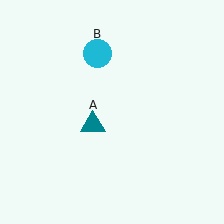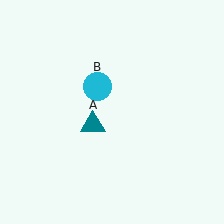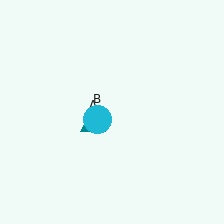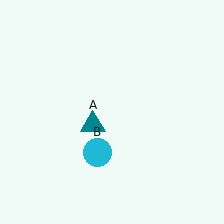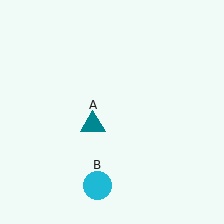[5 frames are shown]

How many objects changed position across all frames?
1 object changed position: cyan circle (object B).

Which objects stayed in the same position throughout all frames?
Teal triangle (object A) remained stationary.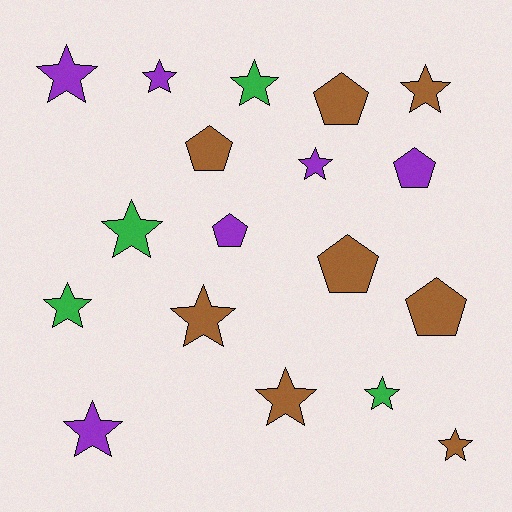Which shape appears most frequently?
Star, with 12 objects.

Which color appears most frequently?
Brown, with 8 objects.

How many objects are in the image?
There are 18 objects.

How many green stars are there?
There are 4 green stars.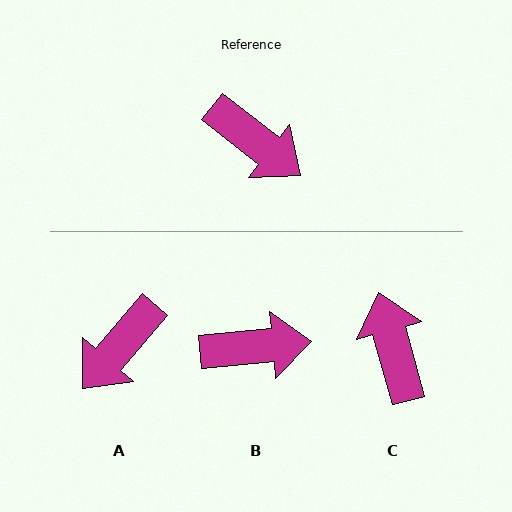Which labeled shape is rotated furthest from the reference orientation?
C, about 143 degrees away.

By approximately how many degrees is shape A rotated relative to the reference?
Approximately 93 degrees clockwise.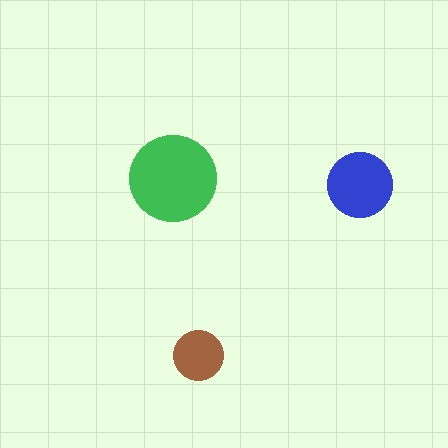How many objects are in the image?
There are 3 objects in the image.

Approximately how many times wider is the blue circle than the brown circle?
About 1.5 times wider.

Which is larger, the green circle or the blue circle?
The green one.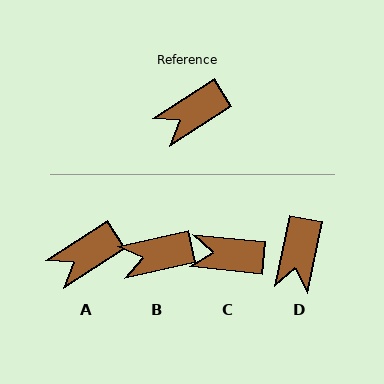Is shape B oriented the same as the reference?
No, it is off by about 20 degrees.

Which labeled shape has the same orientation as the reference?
A.